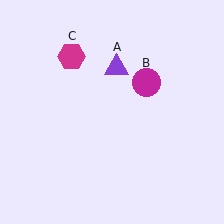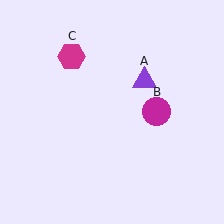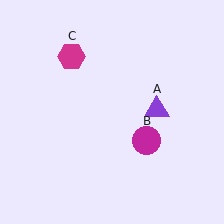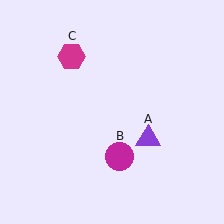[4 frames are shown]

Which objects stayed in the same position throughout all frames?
Magenta hexagon (object C) remained stationary.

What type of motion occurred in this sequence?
The purple triangle (object A), magenta circle (object B) rotated clockwise around the center of the scene.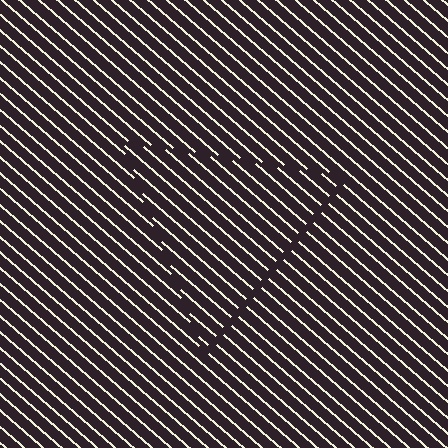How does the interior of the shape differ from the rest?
The interior of the shape contains the same grating, shifted by half a period — the contour is defined by the phase discontinuity where line-ends from the inner and outer gratings abut.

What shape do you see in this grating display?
An illusory triangle. The interior of the shape contains the same grating, shifted by half a period — the contour is defined by the phase discontinuity where line-ends from the inner and outer gratings abut.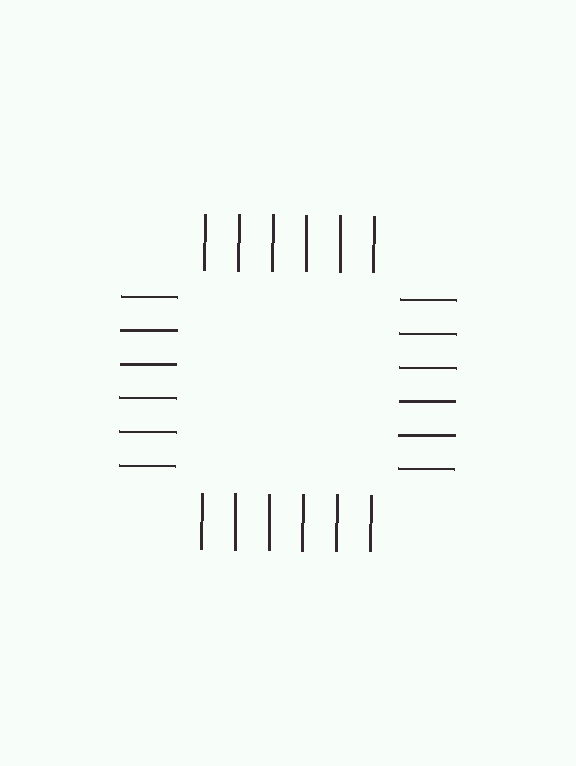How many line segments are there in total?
24 — 6 along each of the 4 edges.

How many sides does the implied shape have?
4 sides — the line-ends trace a square.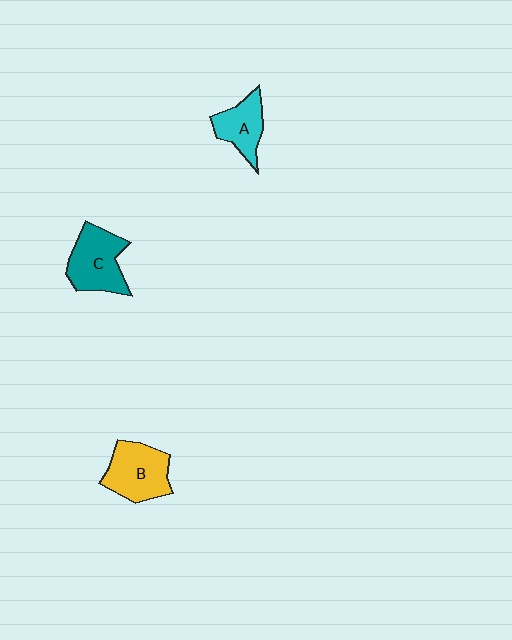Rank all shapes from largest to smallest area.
From largest to smallest: C (teal), B (yellow), A (cyan).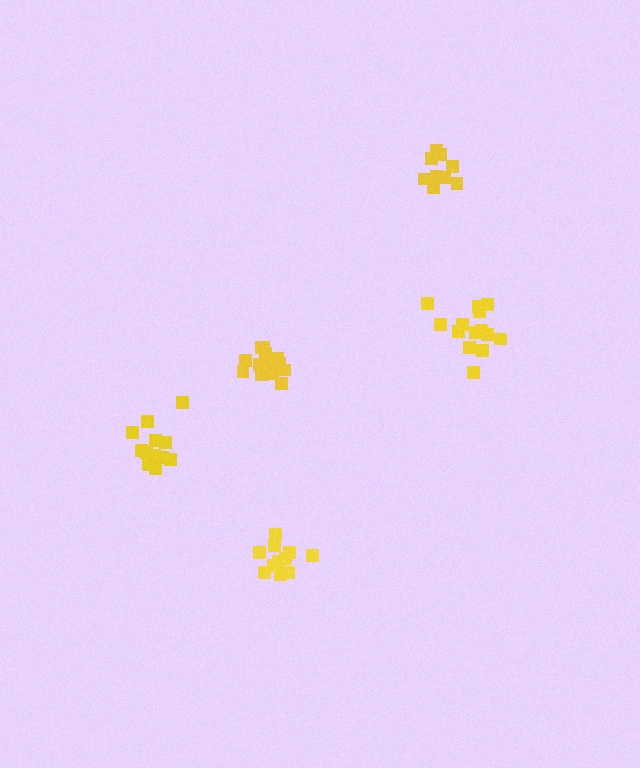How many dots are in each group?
Group 1: 11 dots, Group 2: 9 dots, Group 3: 12 dots, Group 4: 14 dots, Group 5: 14 dots (60 total).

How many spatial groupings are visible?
There are 5 spatial groupings.